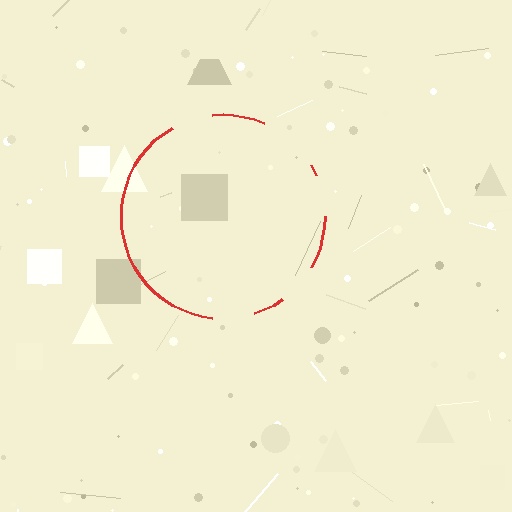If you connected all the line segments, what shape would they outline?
They would outline a circle.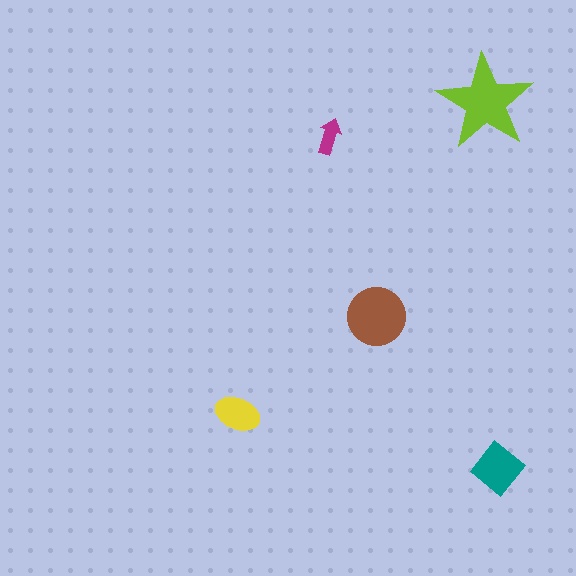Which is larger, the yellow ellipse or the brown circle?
The brown circle.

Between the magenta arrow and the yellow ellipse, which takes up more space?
The yellow ellipse.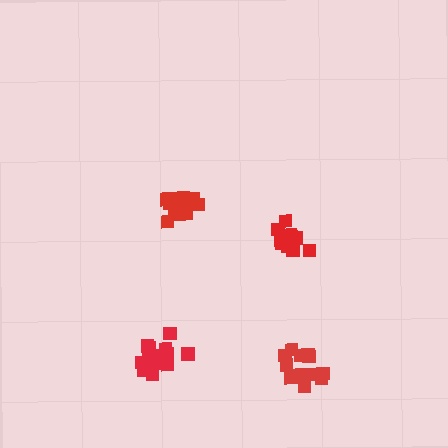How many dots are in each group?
Group 1: 14 dots, Group 2: 15 dots, Group 3: 16 dots, Group 4: 18 dots (63 total).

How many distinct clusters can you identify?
There are 4 distinct clusters.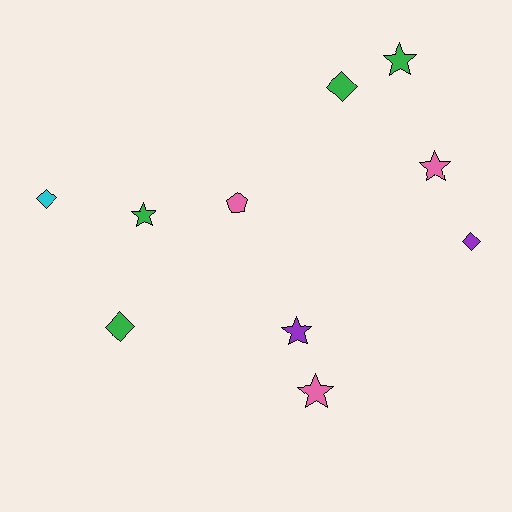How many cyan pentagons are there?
There are no cyan pentagons.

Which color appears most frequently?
Green, with 4 objects.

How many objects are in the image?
There are 10 objects.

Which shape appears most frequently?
Star, with 5 objects.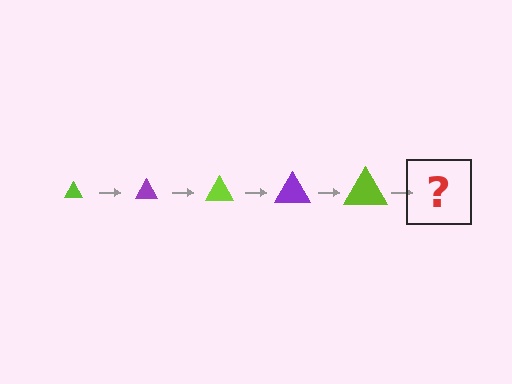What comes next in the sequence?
The next element should be a purple triangle, larger than the previous one.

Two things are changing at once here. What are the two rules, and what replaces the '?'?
The two rules are that the triangle grows larger each step and the color cycles through lime and purple. The '?' should be a purple triangle, larger than the previous one.